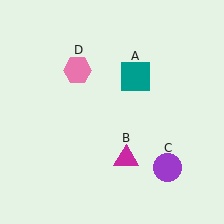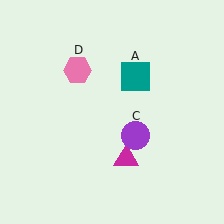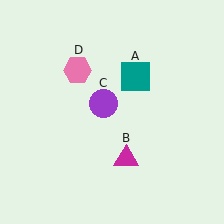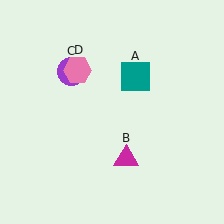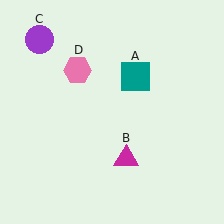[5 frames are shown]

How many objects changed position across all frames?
1 object changed position: purple circle (object C).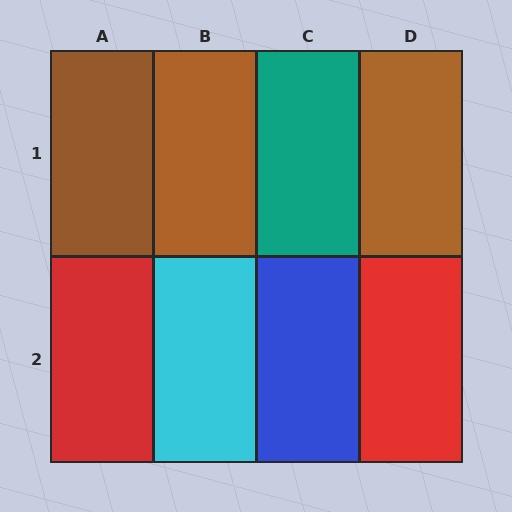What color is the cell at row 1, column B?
Brown.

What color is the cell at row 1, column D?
Brown.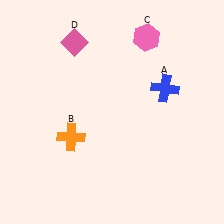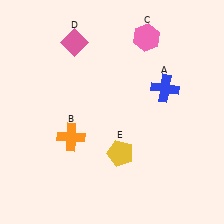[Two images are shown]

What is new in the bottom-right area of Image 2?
A yellow pentagon (E) was added in the bottom-right area of Image 2.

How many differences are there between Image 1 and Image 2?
There is 1 difference between the two images.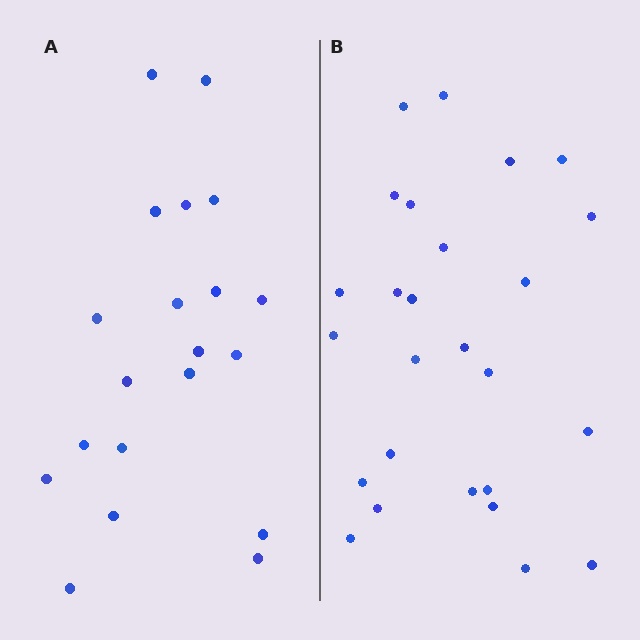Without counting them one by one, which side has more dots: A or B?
Region B (the right region) has more dots.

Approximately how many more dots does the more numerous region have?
Region B has about 6 more dots than region A.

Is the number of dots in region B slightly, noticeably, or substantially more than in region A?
Region B has noticeably more, but not dramatically so. The ratio is roughly 1.3 to 1.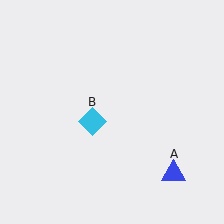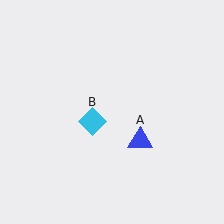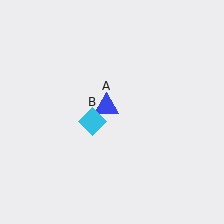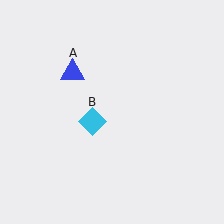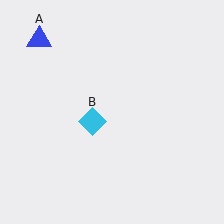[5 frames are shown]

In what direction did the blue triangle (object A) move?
The blue triangle (object A) moved up and to the left.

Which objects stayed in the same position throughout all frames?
Cyan diamond (object B) remained stationary.